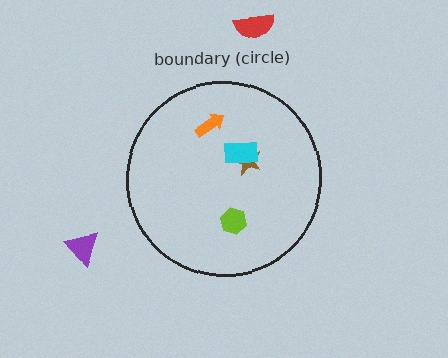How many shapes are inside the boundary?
4 inside, 2 outside.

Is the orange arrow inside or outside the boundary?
Inside.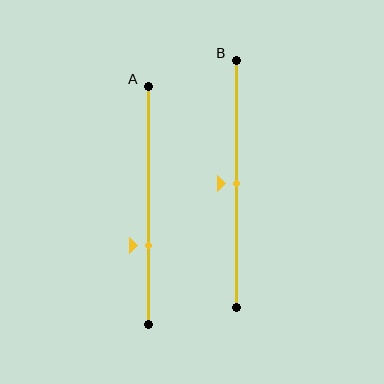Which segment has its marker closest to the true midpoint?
Segment B has its marker closest to the true midpoint.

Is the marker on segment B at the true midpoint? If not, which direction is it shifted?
Yes, the marker on segment B is at the true midpoint.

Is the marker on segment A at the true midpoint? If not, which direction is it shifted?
No, the marker on segment A is shifted downward by about 17% of the segment length.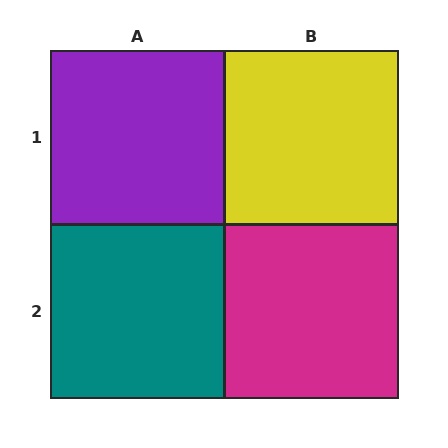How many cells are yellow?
1 cell is yellow.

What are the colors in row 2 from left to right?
Teal, magenta.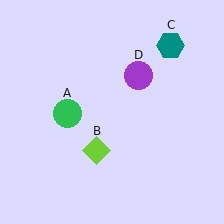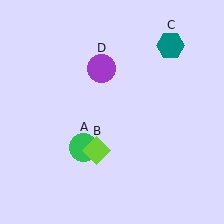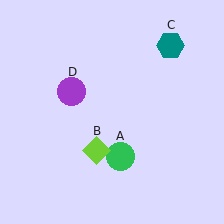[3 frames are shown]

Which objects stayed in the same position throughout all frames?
Lime diamond (object B) and teal hexagon (object C) remained stationary.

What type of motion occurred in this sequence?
The green circle (object A), purple circle (object D) rotated counterclockwise around the center of the scene.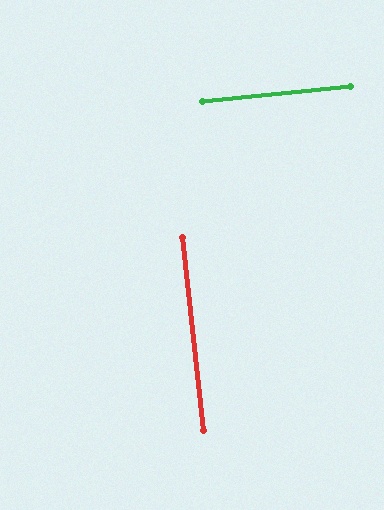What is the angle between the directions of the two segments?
Approximately 89 degrees.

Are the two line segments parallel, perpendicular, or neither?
Perpendicular — they meet at approximately 89°.